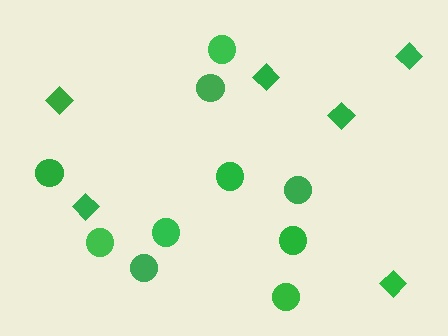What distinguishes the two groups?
There are 2 groups: one group of diamonds (6) and one group of circles (10).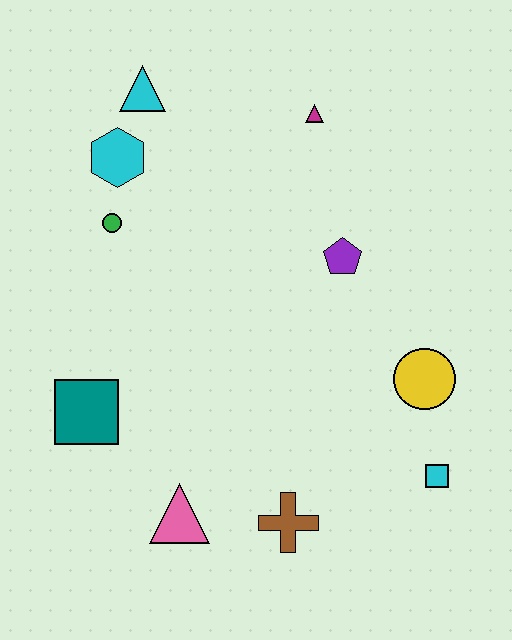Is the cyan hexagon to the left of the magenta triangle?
Yes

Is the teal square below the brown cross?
No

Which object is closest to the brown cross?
The pink triangle is closest to the brown cross.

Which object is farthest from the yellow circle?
The cyan triangle is farthest from the yellow circle.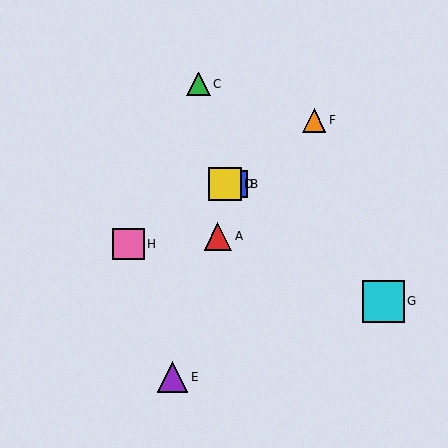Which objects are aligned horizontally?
Objects B, D are aligned horizontally.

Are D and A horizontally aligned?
No, D is at y≈184 and A is at y≈236.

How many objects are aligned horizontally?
2 objects (B, D) are aligned horizontally.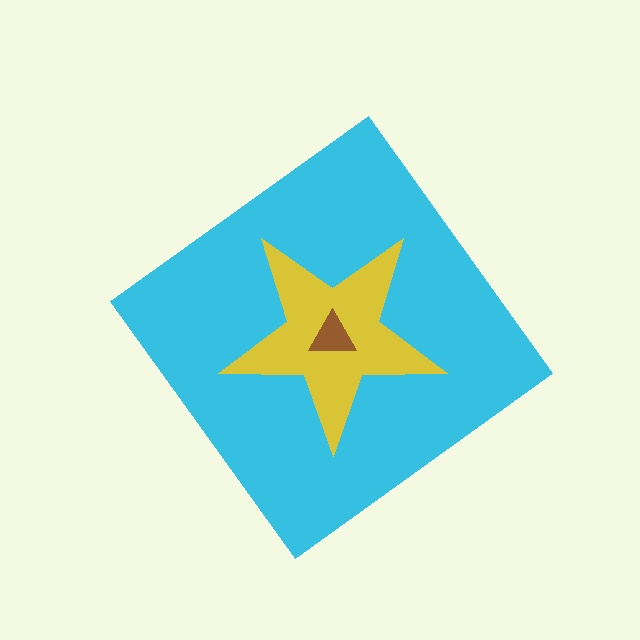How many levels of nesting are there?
3.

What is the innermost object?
The brown triangle.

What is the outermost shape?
The cyan diamond.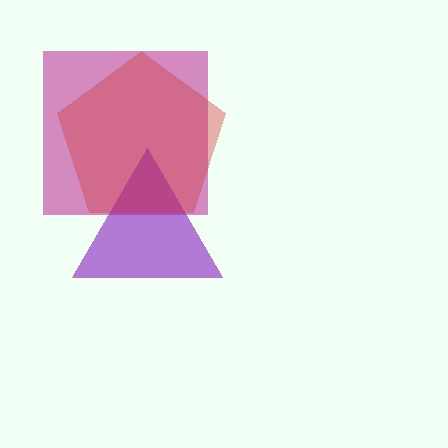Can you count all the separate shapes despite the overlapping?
Yes, there are 3 separate shapes.